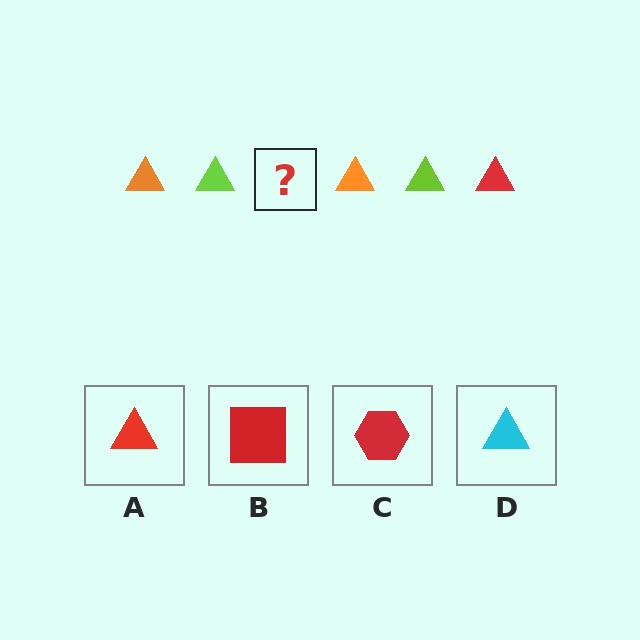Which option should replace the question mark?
Option A.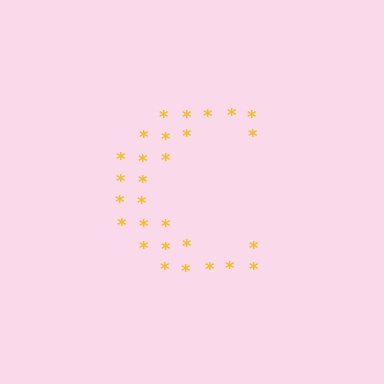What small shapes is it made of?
It is made of small asterisks.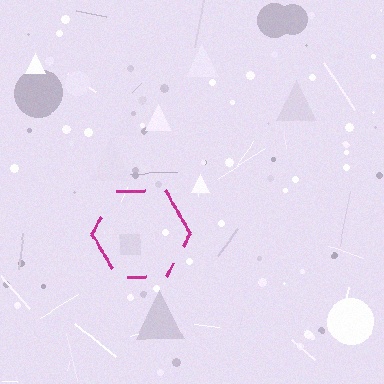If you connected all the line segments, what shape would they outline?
They would outline a hexagon.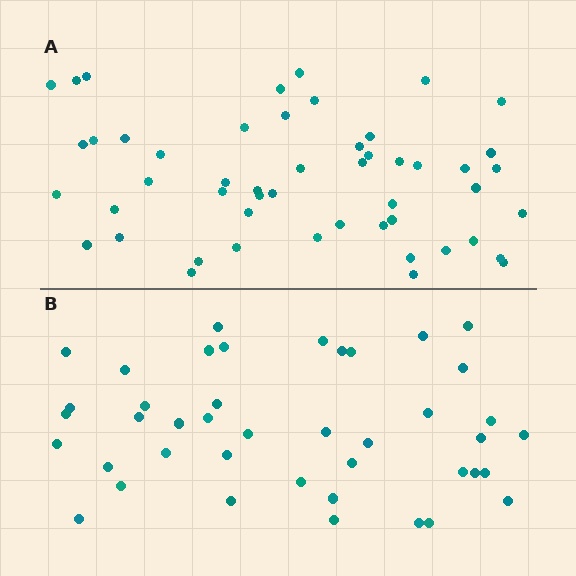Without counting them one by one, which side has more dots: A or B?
Region A (the top region) has more dots.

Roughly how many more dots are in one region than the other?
Region A has roughly 8 or so more dots than region B.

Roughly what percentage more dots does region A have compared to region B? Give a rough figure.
About 20% more.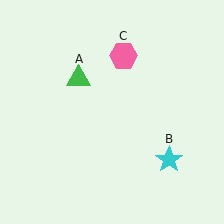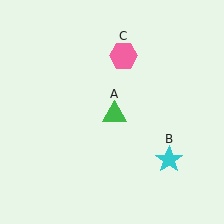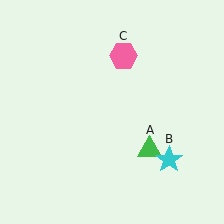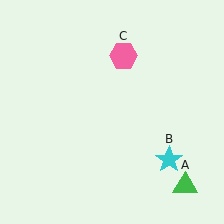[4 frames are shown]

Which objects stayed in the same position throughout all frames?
Cyan star (object B) and pink hexagon (object C) remained stationary.